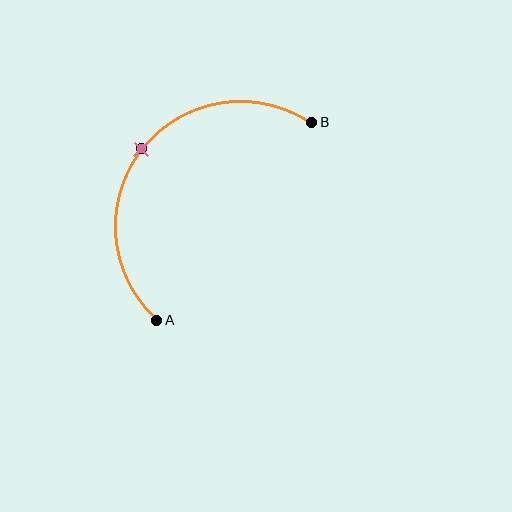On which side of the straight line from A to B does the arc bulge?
The arc bulges above and to the left of the straight line connecting A and B.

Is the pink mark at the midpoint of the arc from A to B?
Yes. The pink mark lies on the arc at equal arc-length from both A and B — it is the arc midpoint.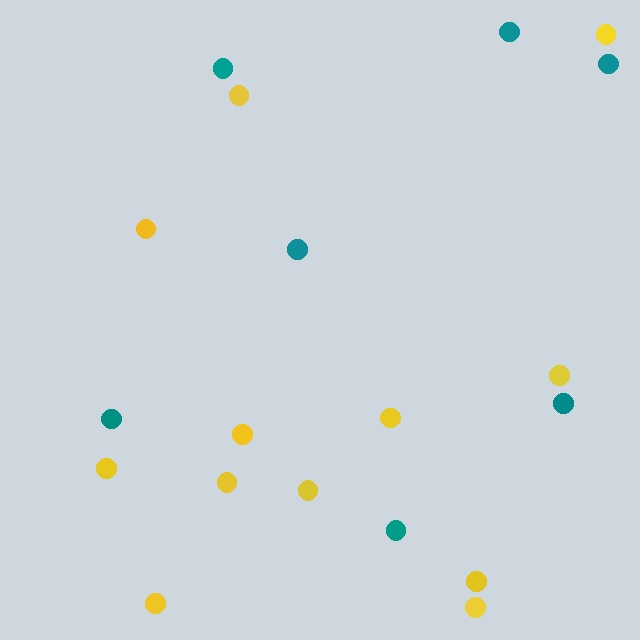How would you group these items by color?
There are 2 groups: one group of yellow circles (12) and one group of teal circles (7).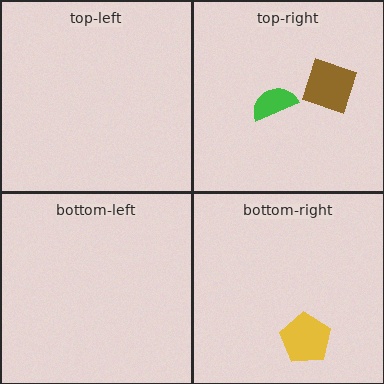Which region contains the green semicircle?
The top-right region.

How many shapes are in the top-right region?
2.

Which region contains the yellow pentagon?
The bottom-right region.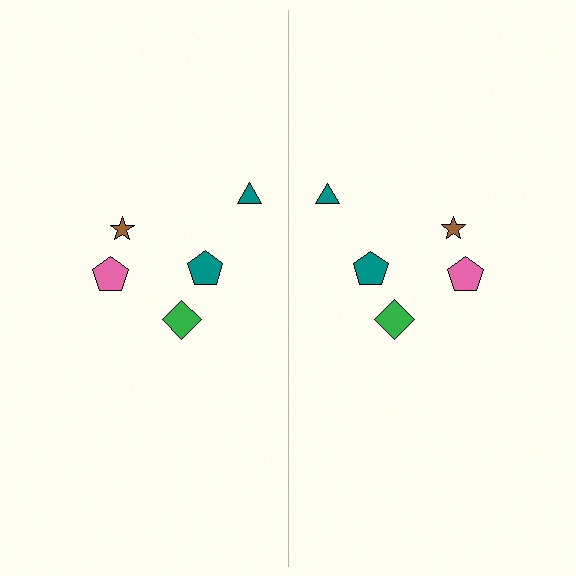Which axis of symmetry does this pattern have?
The pattern has a vertical axis of symmetry running through the center of the image.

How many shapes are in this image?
There are 10 shapes in this image.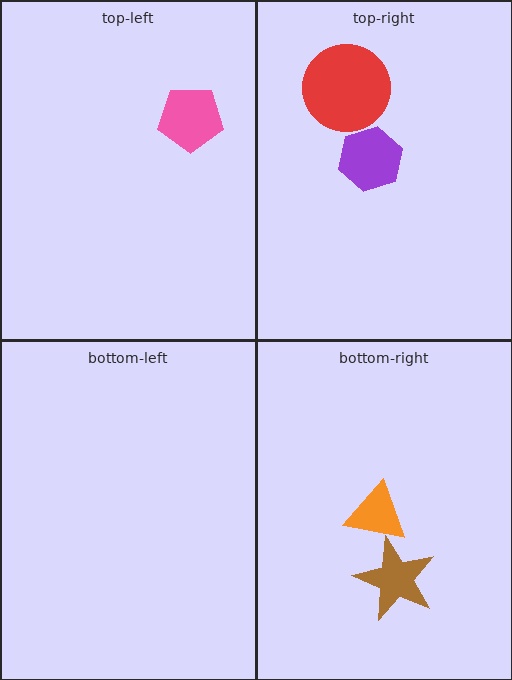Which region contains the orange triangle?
The bottom-right region.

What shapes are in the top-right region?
The purple hexagon, the red circle.